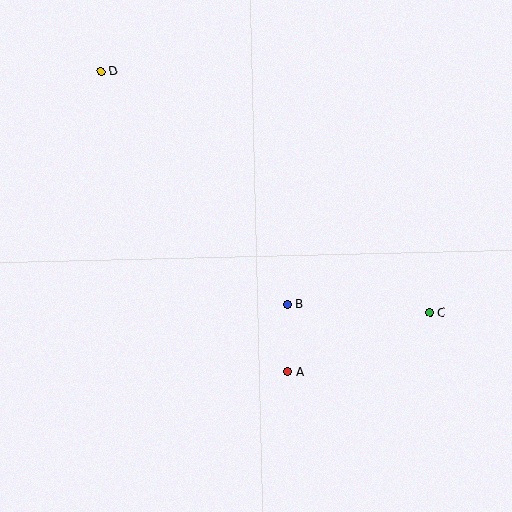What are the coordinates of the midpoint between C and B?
The midpoint between C and B is at (359, 309).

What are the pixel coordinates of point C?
Point C is at (429, 313).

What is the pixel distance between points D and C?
The distance between D and C is 408 pixels.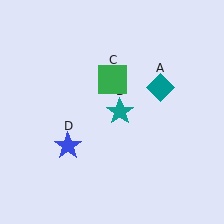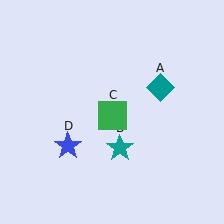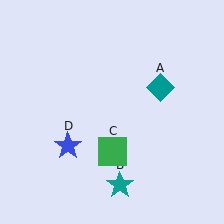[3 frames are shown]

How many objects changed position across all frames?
2 objects changed position: teal star (object B), green square (object C).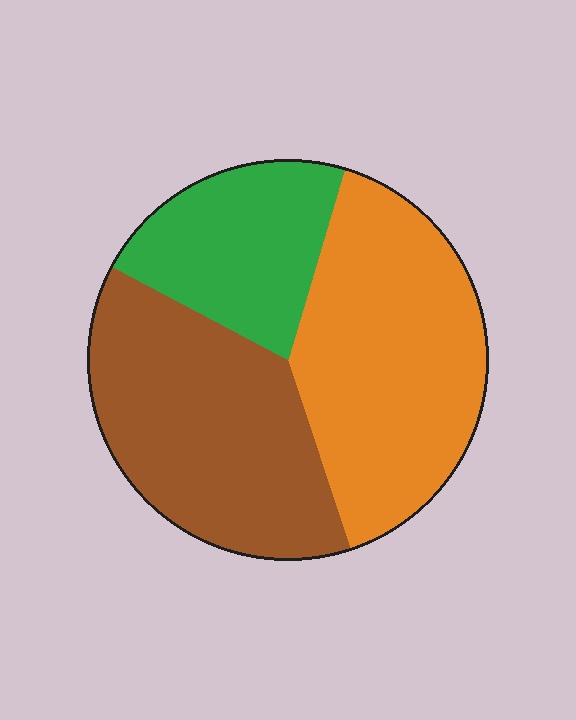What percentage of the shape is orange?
Orange covers 40% of the shape.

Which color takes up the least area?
Green, at roughly 20%.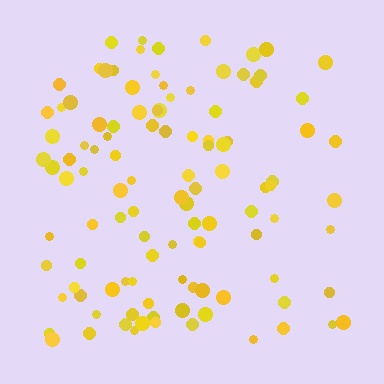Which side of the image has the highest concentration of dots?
The left.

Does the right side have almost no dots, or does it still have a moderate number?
Still a moderate number, just noticeably fewer than the left.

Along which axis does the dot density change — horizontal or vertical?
Horizontal.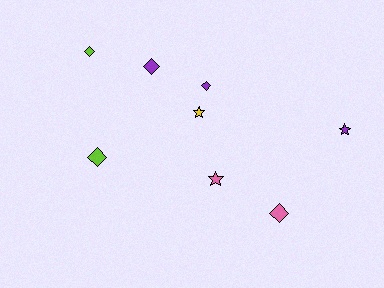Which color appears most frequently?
Purple, with 3 objects.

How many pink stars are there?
There is 1 pink star.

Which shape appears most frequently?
Diamond, with 5 objects.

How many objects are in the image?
There are 8 objects.